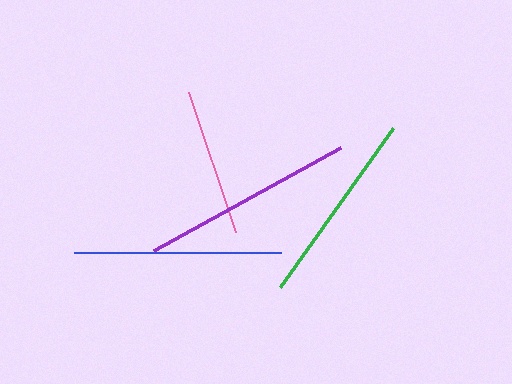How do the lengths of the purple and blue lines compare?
The purple and blue lines are approximately the same length.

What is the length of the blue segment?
The blue segment is approximately 207 pixels long.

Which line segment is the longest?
The purple line is the longest at approximately 214 pixels.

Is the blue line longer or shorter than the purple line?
The purple line is longer than the blue line.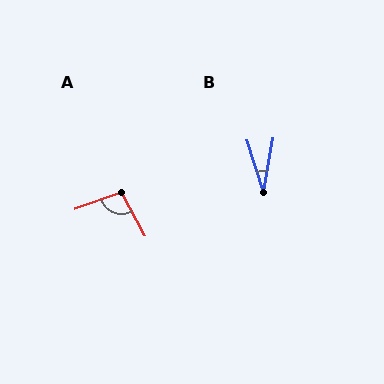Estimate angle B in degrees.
Approximately 28 degrees.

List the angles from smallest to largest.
B (28°), A (99°).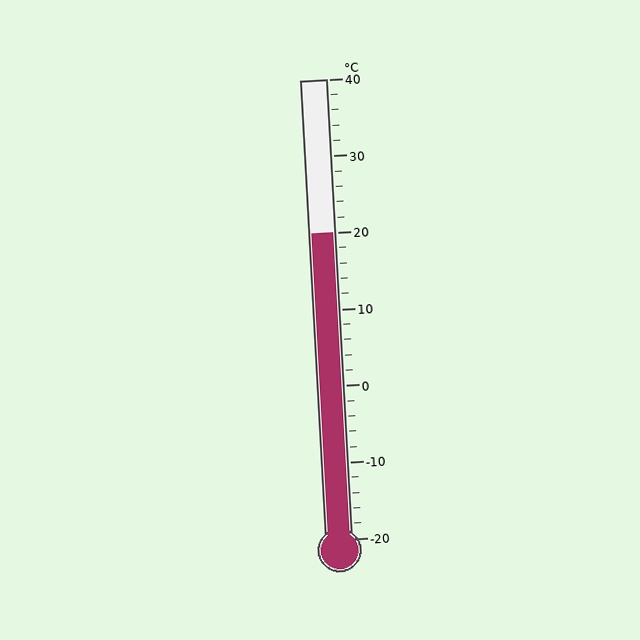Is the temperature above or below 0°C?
The temperature is above 0°C.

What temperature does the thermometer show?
The thermometer shows approximately 20°C.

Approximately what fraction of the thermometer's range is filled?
The thermometer is filled to approximately 65% of its range.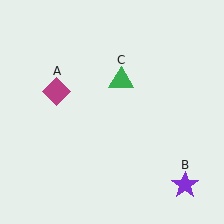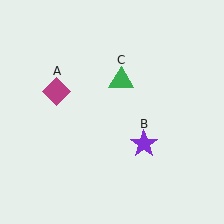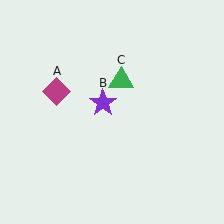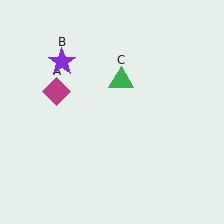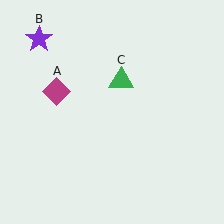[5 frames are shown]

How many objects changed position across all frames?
1 object changed position: purple star (object B).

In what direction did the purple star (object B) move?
The purple star (object B) moved up and to the left.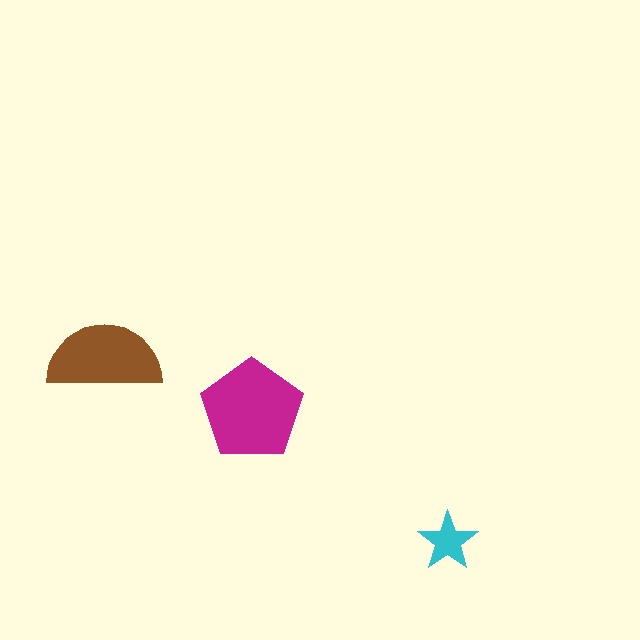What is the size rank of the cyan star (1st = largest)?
3rd.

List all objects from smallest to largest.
The cyan star, the brown semicircle, the magenta pentagon.